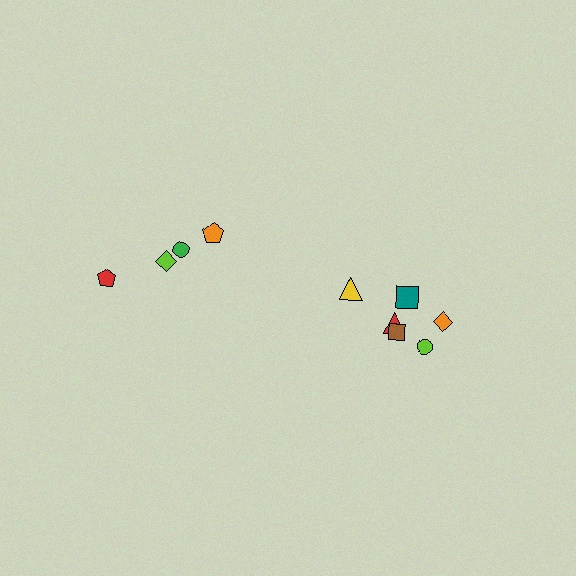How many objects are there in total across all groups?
There are 10 objects.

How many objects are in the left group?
There are 4 objects.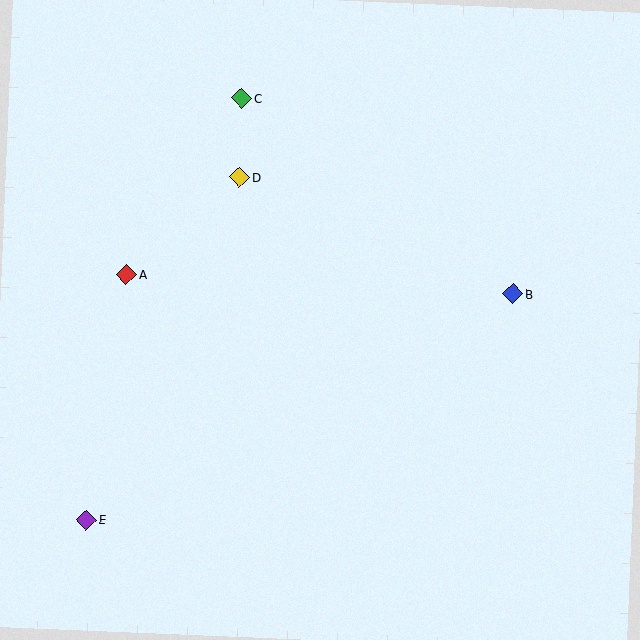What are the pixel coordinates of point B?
Point B is at (513, 293).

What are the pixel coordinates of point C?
Point C is at (242, 98).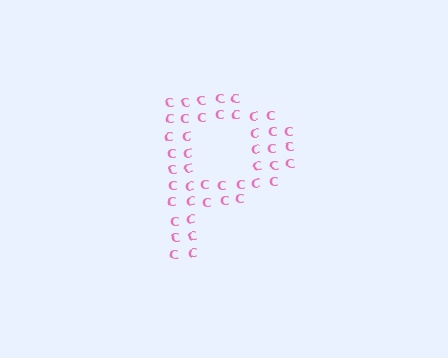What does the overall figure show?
The overall figure shows the letter P.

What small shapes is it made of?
It is made of small letter C's.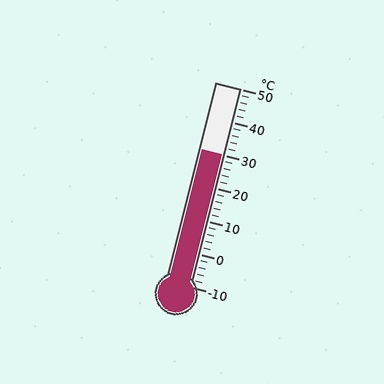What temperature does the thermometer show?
The thermometer shows approximately 30°C.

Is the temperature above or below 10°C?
The temperature is above 10°C.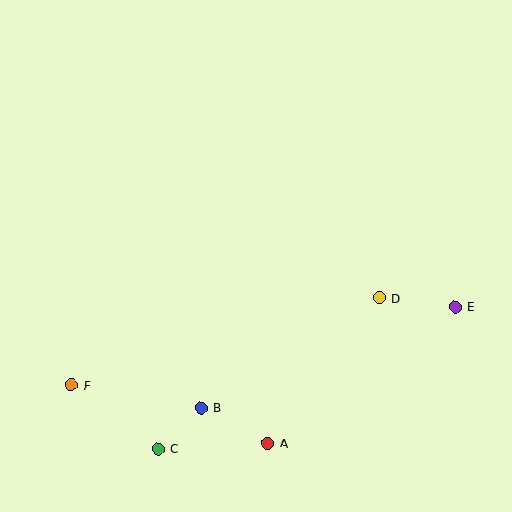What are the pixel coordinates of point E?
Point E is at (455, 307).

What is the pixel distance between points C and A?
The distance between C and A is 110 pixels.